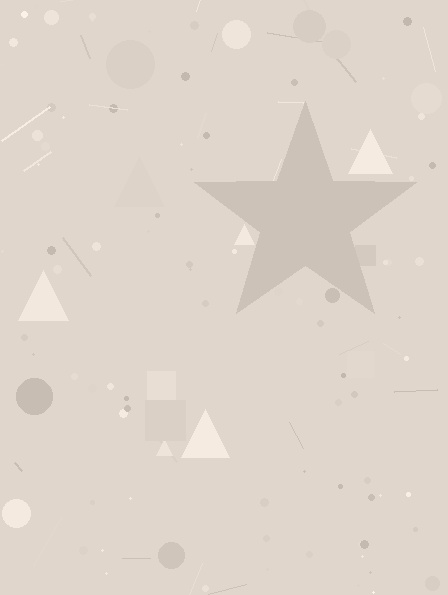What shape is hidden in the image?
A star is hidden in the image.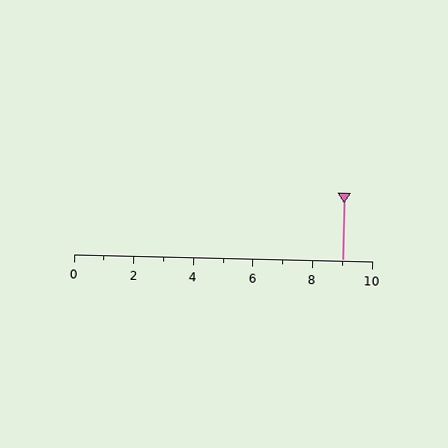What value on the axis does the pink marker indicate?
The marker indicates approximately 9.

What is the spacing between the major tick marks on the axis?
The major ticks are spaced 2 apart.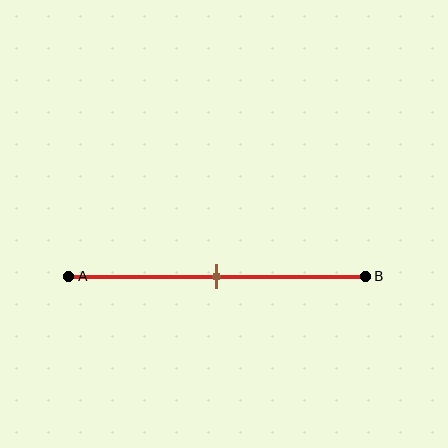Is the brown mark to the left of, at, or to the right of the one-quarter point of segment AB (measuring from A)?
The brown mark is to the right of the one-quarter point of segment AB.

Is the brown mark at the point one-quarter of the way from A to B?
No, the mark is at about 50% from A, not at the 25% one-quarter point.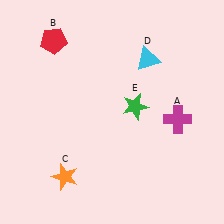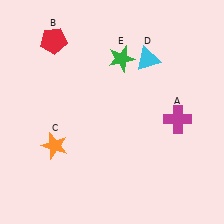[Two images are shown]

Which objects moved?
The objects that moved are: the orange star (C), the green star (E).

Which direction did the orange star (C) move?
The orange star (C) moved up.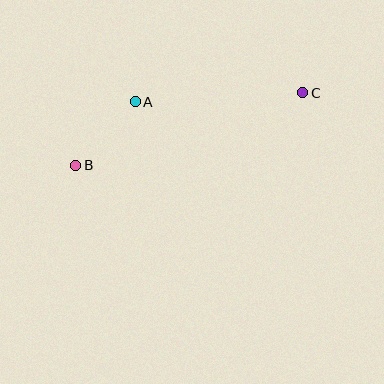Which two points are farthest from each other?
Points B and C are farthest from each other.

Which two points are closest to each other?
Points A and B are closest to each other.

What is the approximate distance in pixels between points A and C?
The distance between A and C is approximately 168 pixels.